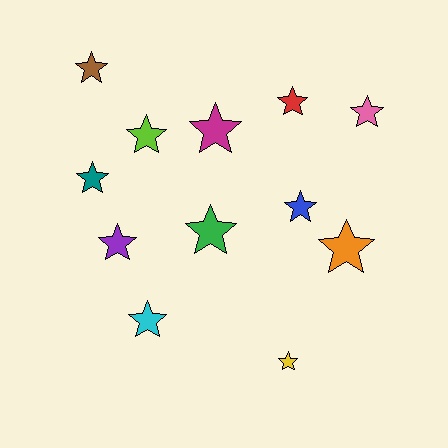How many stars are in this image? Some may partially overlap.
There are 12 stars.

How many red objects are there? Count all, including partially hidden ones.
There is 1 red object.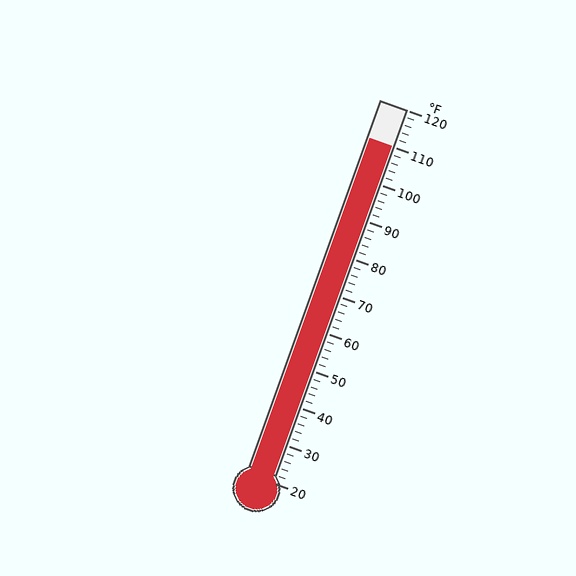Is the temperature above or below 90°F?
The temperature is above 90°F.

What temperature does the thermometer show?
The thermometer shows approximately 110°F.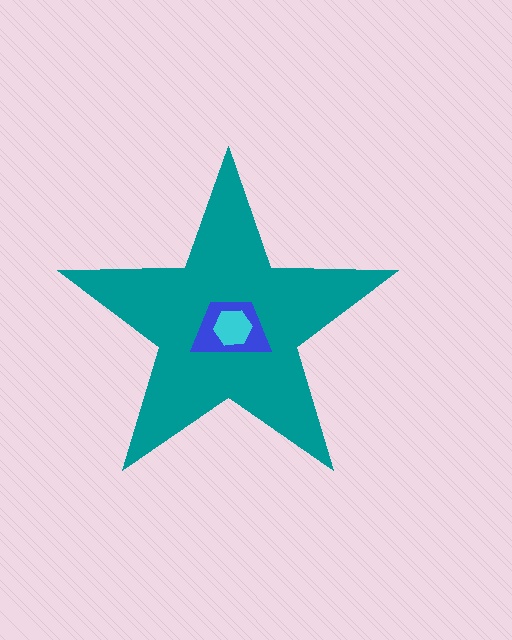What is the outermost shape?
The teal star.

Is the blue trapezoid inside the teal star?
Yes.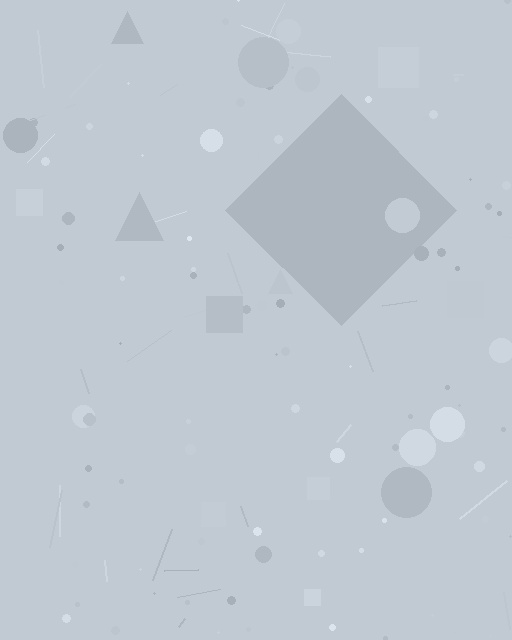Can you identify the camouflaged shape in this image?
The camouflaged shape is a diamond.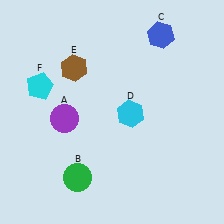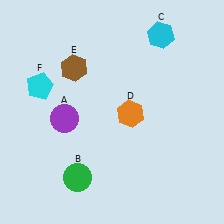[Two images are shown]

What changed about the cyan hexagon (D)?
In Image 1, D is cyan. In Image 2, it changed to orange.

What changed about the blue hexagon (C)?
In Image 1, C is blue. In Image 2, it changed to cyan.